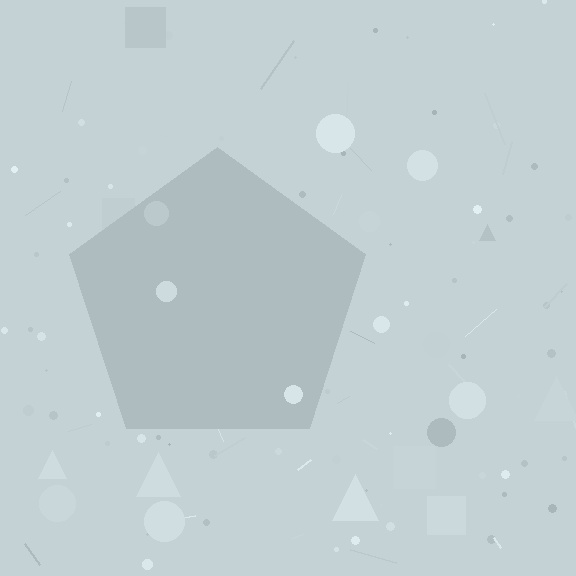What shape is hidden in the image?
A pentagon is hidden in the image.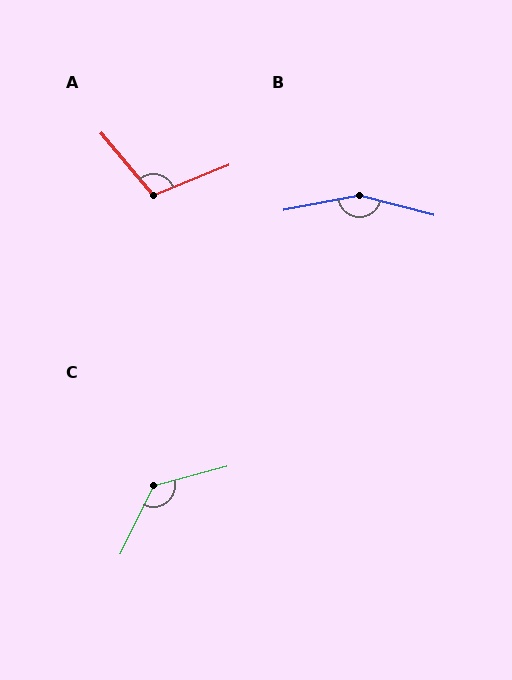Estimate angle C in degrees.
Approximately 131 degrees.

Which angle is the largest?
B, at approximately 155 degrees.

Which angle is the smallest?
A, at approximately 108 degrees.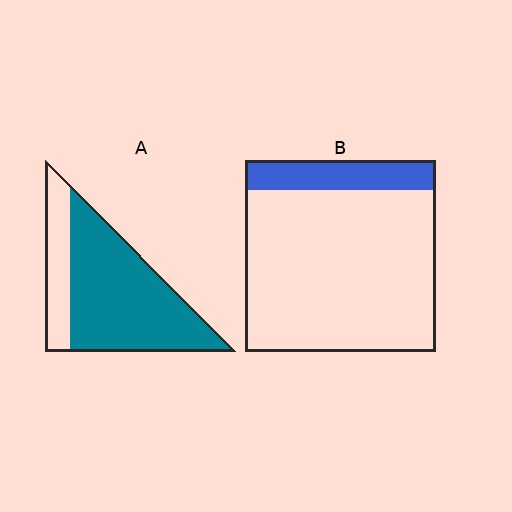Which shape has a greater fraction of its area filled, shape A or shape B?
Shape A.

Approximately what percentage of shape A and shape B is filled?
A is approximately 75% and B is approximately 15%.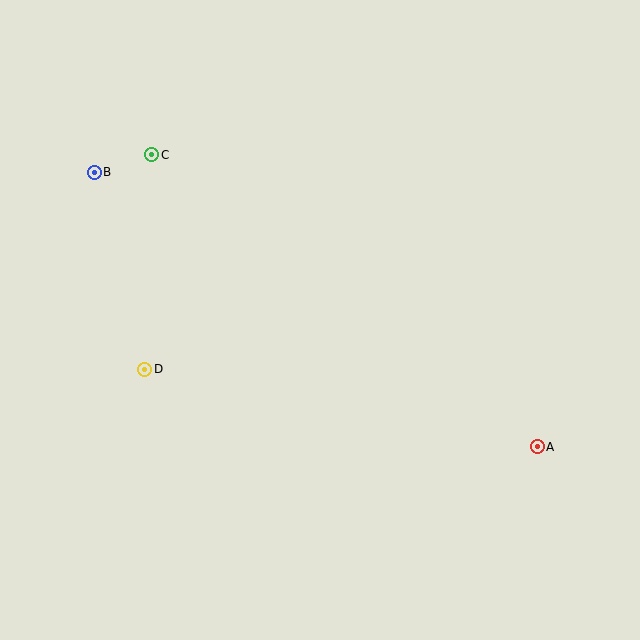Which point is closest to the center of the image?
Point D at (145, 369) is closest to the center.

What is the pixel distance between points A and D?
The distance between A and D is 400 pixels.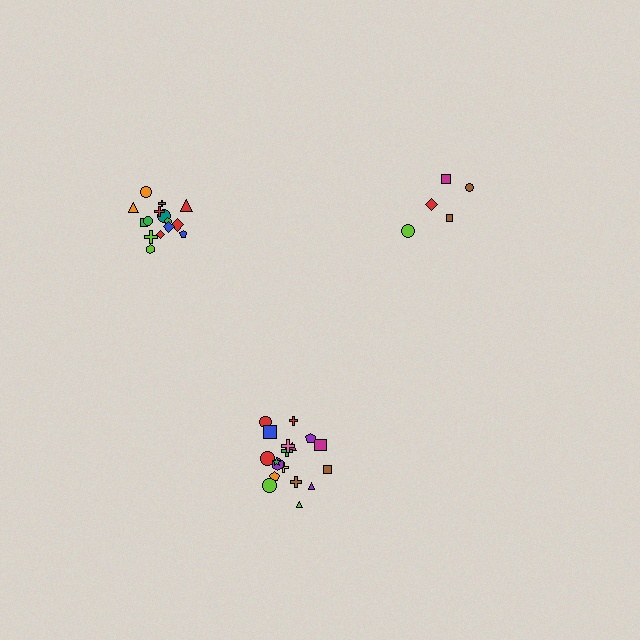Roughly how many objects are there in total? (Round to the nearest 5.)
Roughly 40 objects in total.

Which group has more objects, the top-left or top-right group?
The top-left group.